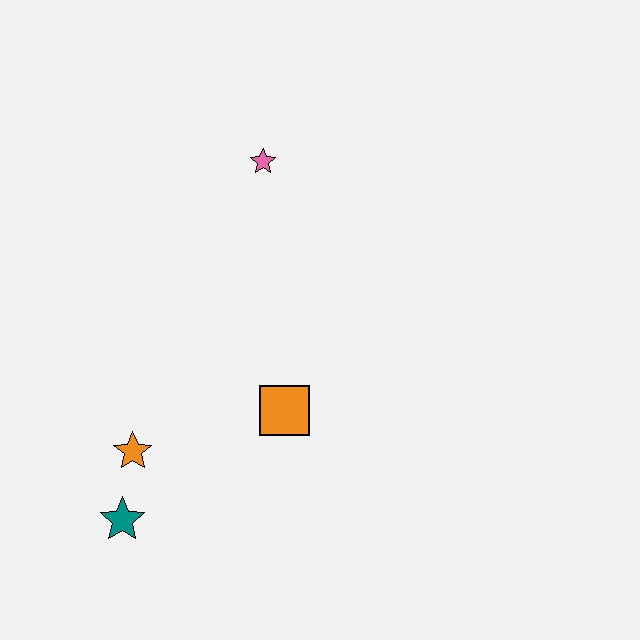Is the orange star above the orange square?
No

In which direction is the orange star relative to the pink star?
The orange star is below the pink star.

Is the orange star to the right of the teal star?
Yes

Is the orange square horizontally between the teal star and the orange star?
No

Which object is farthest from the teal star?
The pink star is farthest from the teal star.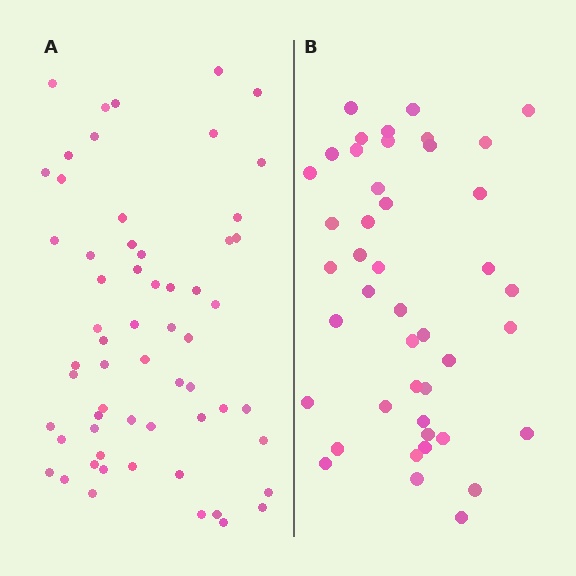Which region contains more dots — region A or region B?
Region A (the left region) has more dots.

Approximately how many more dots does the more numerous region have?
Region A has approximately 15 more dots than region B.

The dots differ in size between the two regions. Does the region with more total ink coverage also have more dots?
No. Region B has more total ink coverage because its dots are larger, but region A actually contains more individual dots. Total area can be misleading — the number of items is what matters here.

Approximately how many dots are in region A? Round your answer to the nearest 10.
About 60 dots.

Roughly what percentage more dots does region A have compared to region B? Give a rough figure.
About 35% more.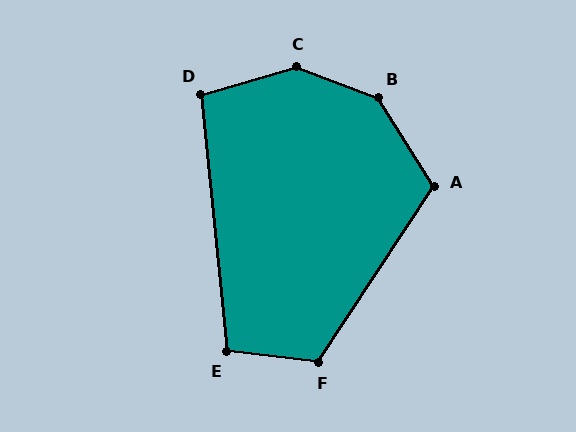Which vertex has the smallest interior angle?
D, at approximately 101 degrees.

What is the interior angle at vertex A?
Approximately 114 degrees (obtuse).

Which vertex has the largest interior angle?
C, at approximately 143 degrees.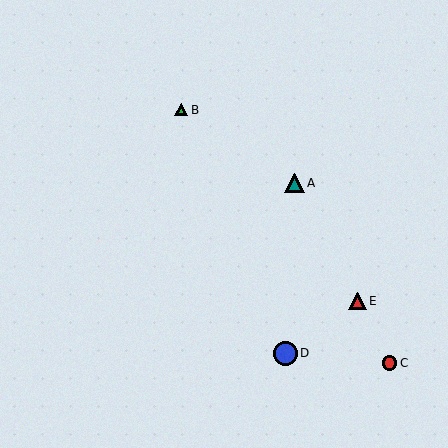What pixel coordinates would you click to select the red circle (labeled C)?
Click at (389, 363) to select the red circle C.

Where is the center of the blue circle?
The center of the blue circle is at (285, 353).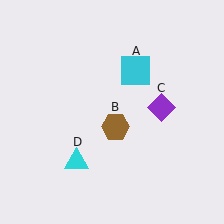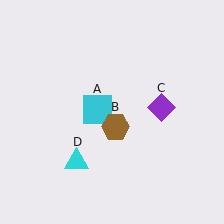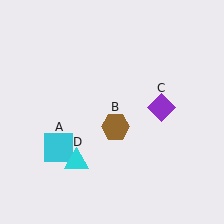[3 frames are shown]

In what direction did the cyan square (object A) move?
The cyan square (object A) moved down and to the left.